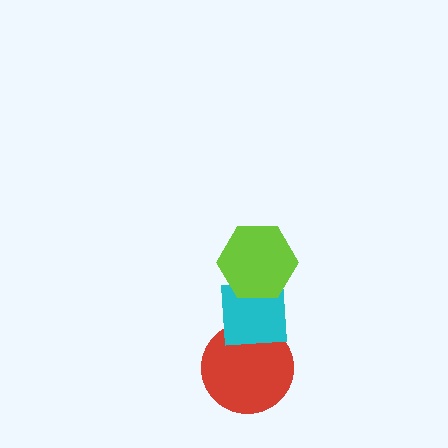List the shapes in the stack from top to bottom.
From top to bottom: the lime hexagon, the cyan square, the red circle.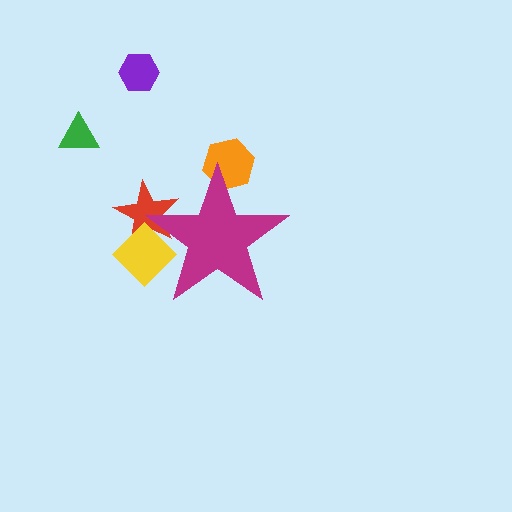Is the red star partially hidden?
Yes, the red star is partially hidden behind the magenta star.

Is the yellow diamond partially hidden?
Yes, the yellow diamond is partially hidden behind the magenta star.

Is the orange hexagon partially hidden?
Yes, the orange hexagon is partially hidden behind the magenta star.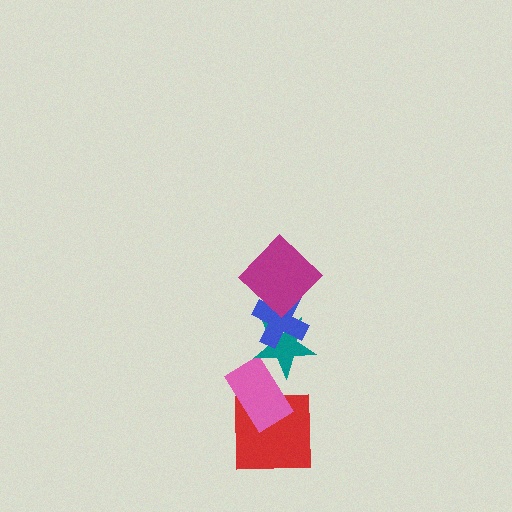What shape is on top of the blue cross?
The magenta diamond is on top of the blue cross.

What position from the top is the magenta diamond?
The magenta diamond is 1st from the top.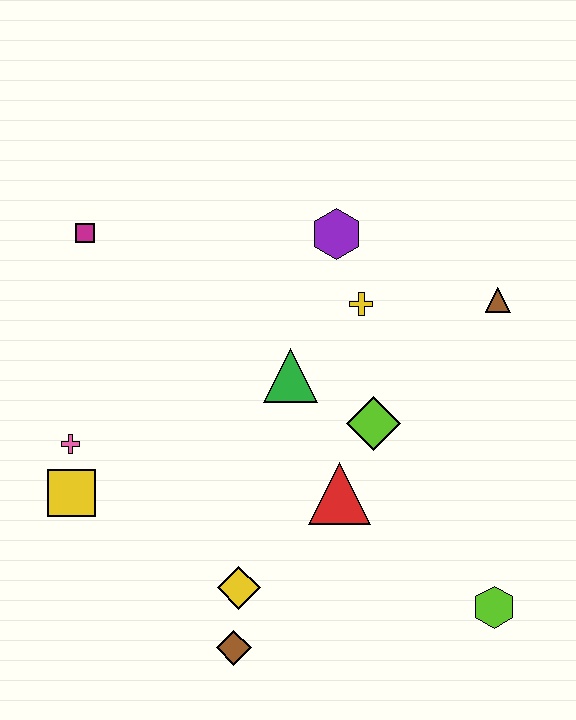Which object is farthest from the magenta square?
The lime hexagon is farthest from the magenta square.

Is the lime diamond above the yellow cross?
No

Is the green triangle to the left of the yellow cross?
Yes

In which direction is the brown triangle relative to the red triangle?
The brown triangle is above the red triangle.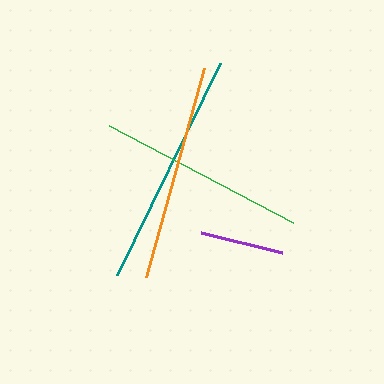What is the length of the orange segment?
The orange segment is approximately 217 pixels long.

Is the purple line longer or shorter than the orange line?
The orange line is longer than the purple line.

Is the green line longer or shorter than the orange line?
The orange line is longer than the green line.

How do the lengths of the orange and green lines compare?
The orange and green lines are approximately the same length.